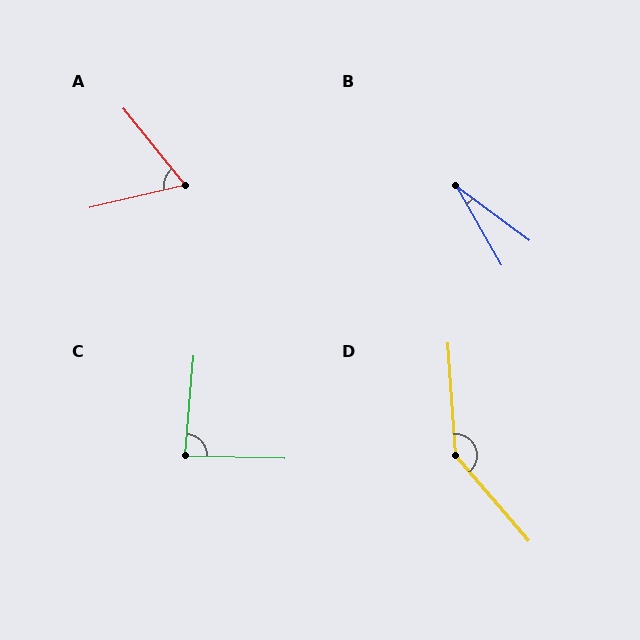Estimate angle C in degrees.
Approximately 86 degrees.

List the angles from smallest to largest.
B (24°), A (64°), C (86°), D (143°).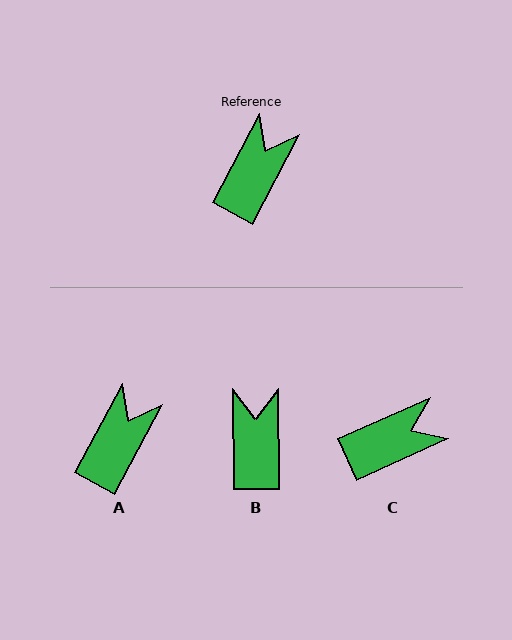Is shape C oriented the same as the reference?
No, it is off by about 38 degrees.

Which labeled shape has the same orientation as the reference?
A.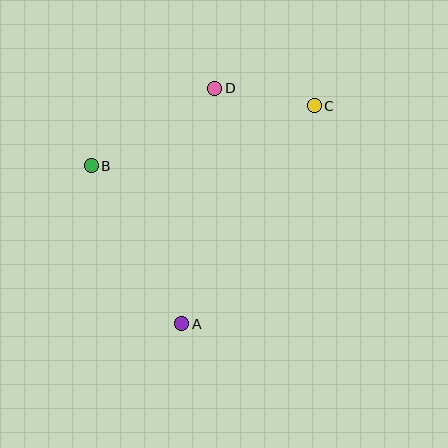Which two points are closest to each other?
Points C and D are closest to each other.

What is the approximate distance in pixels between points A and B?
The distance between A and B is approximately 182 pixels.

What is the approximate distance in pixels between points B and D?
The distance between B and D is approximately 146 pixels.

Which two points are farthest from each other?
Points A and C are farthest from each other.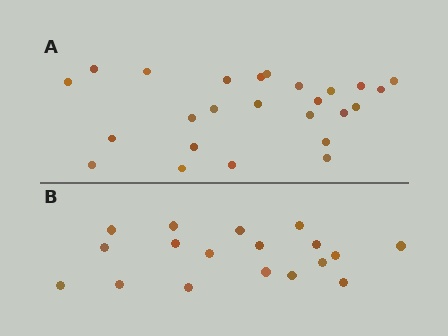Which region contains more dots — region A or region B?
Region A (the top region) has more dots.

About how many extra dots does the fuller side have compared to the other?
Region A has roughly 8 or so more dots than region B.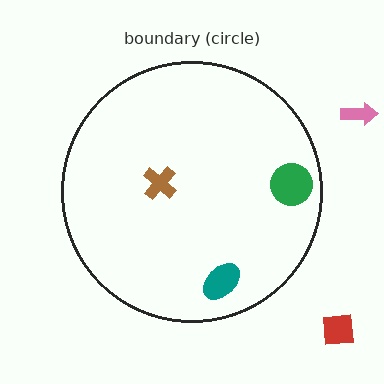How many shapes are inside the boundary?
3 inside, 2 outside.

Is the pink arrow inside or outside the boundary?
Outside.